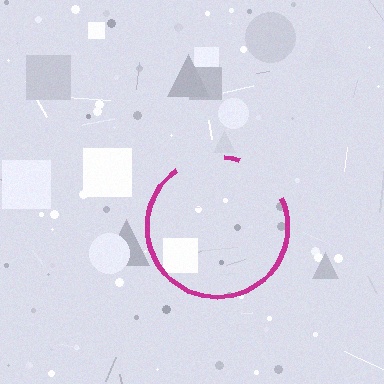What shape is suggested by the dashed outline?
The dashed outline suggests a circle.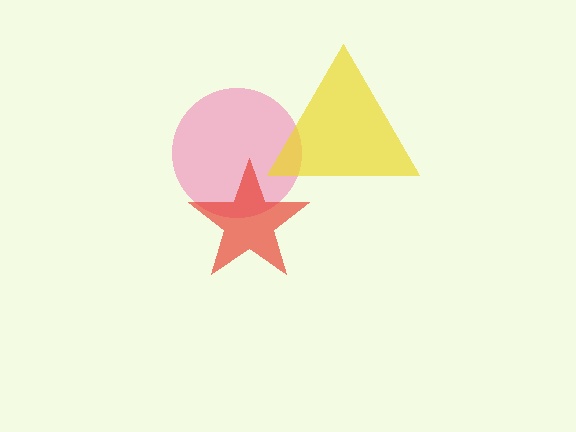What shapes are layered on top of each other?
The layered shapes are: a pink circle, a yellow triangle, a red star.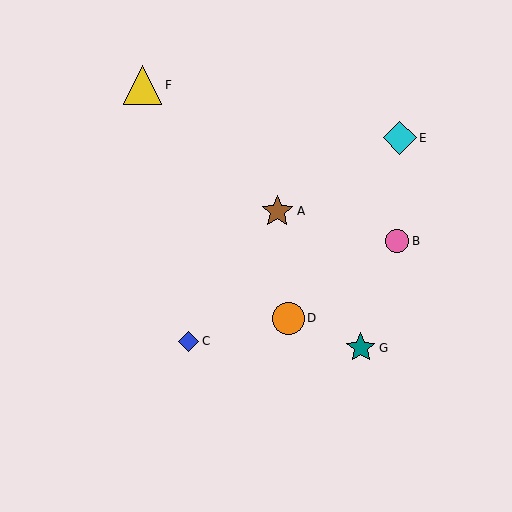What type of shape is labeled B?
Shape B is a pink circle.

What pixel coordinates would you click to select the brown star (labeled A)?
Click at (277, 211) to select the brown star A.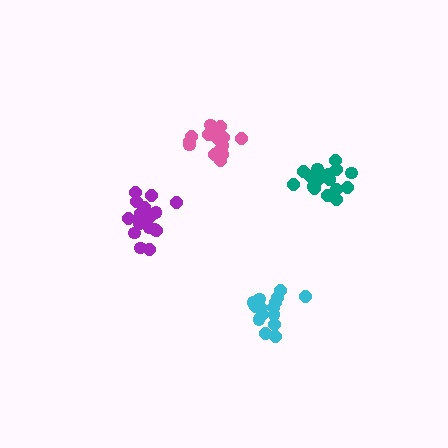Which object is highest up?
The pink cluster is topmost.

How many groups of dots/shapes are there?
There are 4 groups.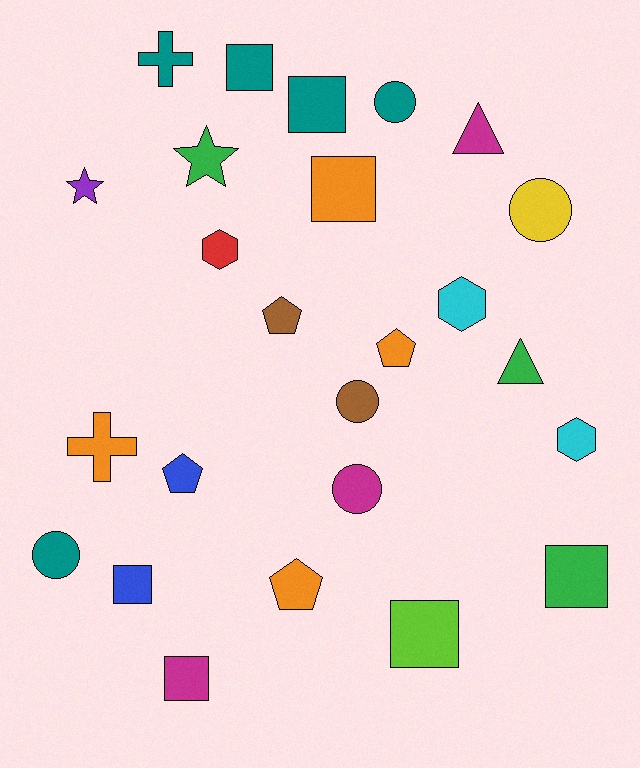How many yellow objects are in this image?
There is 1 yellow object.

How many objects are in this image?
There are 25 objects.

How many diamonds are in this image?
There are no diamonds.